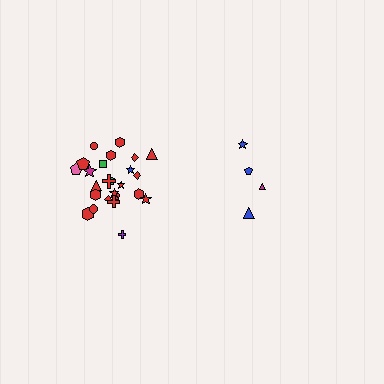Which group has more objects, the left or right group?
The left group.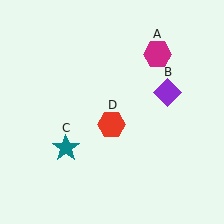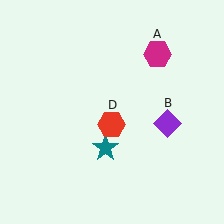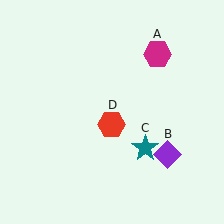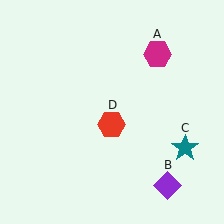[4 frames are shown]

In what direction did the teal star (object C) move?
The teal star (object C) moved right.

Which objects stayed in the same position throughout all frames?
Magenta hexagon (object A) and red hexagon (object D) remained stationary.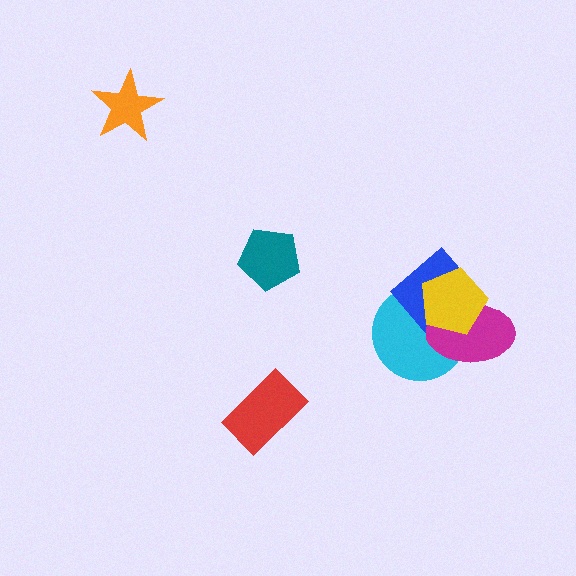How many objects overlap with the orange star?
0 objects overlap with the orange star.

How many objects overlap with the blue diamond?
3 objects overlap with the blue diamond.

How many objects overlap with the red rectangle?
0 objects overlap with the red rectangle.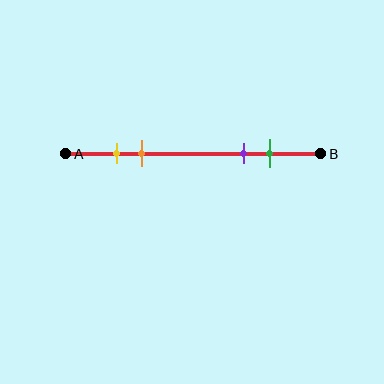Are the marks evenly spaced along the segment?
No, the marks are not evenly spaced.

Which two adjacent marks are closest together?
The yellow and orange marks are the closest adjacent pair.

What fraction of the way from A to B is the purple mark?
The purple mark is approximately 70% (0.7) of the way from A to B.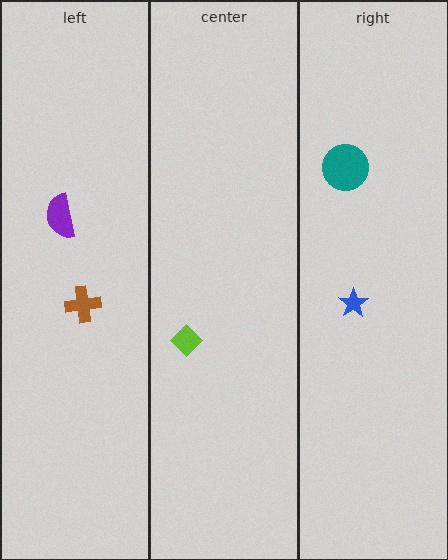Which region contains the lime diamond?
The center region.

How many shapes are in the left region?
2.